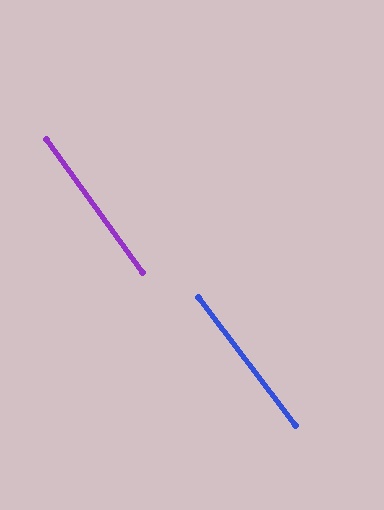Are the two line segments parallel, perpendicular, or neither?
Parallel — their directions differ by only 1.2°.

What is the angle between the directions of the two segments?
Approximately 1 degree.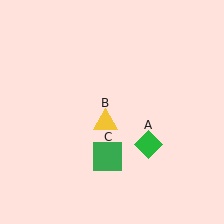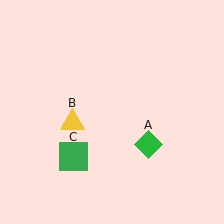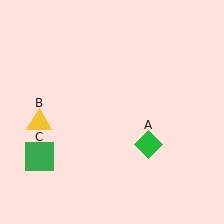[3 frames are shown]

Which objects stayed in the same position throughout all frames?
Green diamond (object A) remained stationary.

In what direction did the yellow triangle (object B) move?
The yellow triangle (object B) moved left.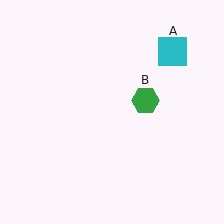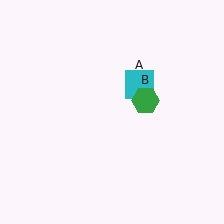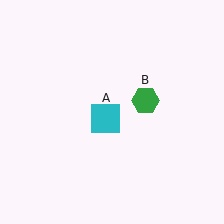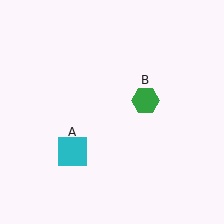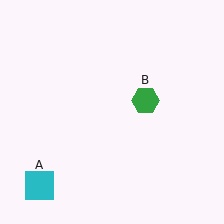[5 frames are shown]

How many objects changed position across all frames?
1 object changed position: cyan square (object A).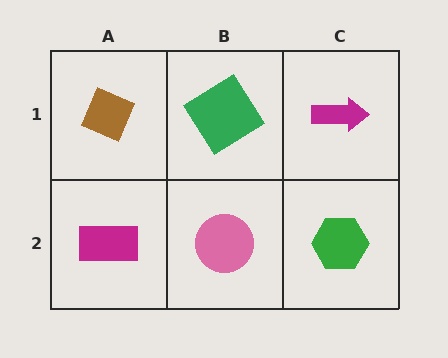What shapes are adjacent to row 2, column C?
A magenta arrow (row 1, column C), a pink circle (row 2, column B).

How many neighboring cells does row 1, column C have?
2.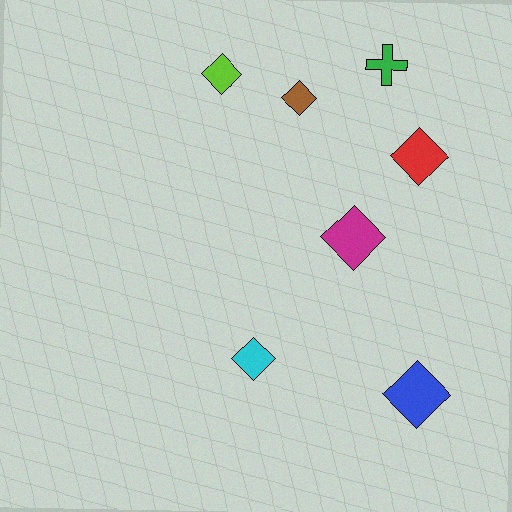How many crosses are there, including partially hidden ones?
There is 1 cross.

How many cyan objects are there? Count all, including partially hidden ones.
There is 1 cyan object.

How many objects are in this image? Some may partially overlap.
There are 7 objects.